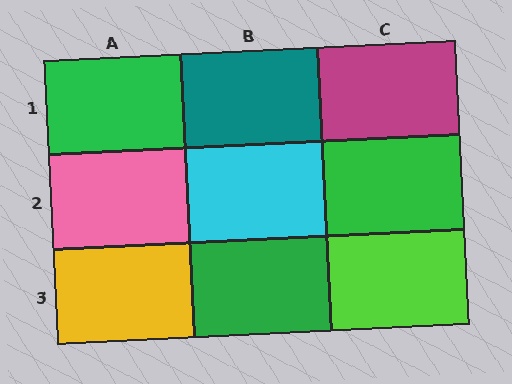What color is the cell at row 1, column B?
Teal.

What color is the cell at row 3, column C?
Lime.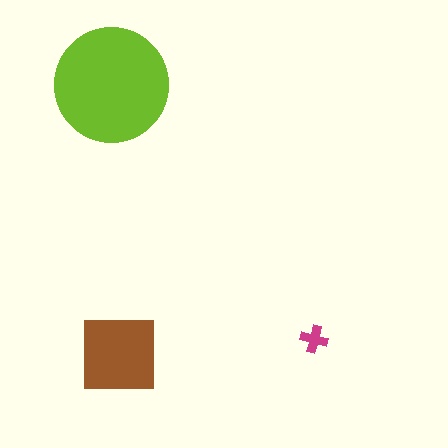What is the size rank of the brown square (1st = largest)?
2nd.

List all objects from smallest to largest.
The magenta cross, the brown square, the lime circle.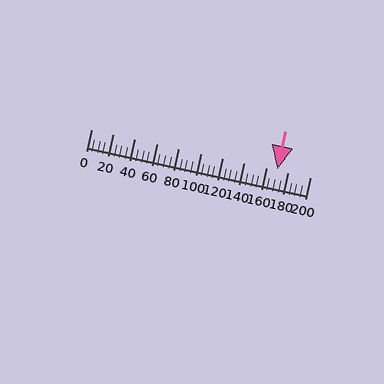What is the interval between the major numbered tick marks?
The major tick marks are spaced 20 units apart.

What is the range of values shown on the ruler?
The ruler shows values from 0 to 200.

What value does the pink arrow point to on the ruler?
The pink arrow points to approximately 170.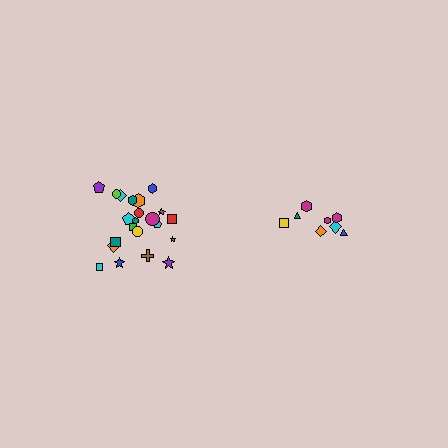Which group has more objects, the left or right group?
The left group.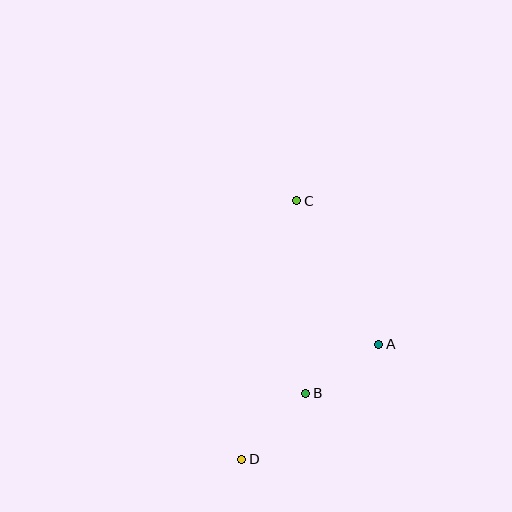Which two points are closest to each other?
Points A and B are closest to each other.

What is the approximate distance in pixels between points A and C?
The distance between A and C is approximately 165 pixels.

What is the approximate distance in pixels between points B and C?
The distance between B and C is approximately 193 pixels.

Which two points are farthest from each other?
Points C and D are farthest from each other.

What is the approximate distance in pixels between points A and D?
The distance between A and D is approximately 179 pixels.